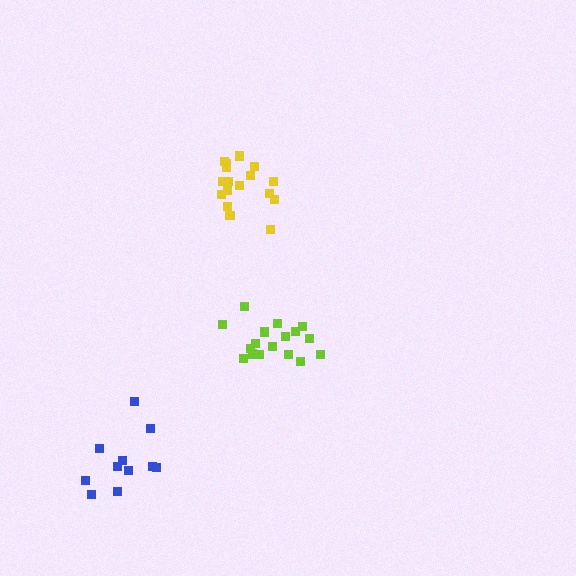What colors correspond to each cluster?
The clusters are colored: blue, lime, yellow.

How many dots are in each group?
Group 1: 11 dots, Group 2: 17 dots, Group 3: 17 dots (45 total).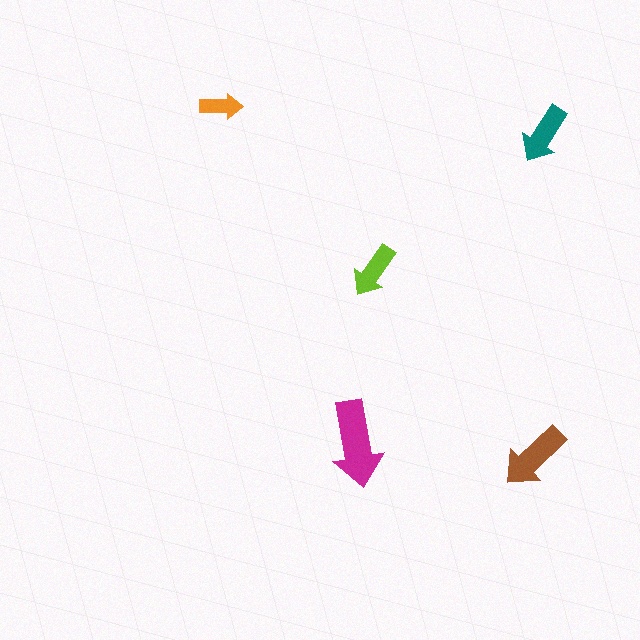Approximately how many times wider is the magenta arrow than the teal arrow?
About 1.5 times wider.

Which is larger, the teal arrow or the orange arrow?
The teal one.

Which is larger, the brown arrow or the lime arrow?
The brown one.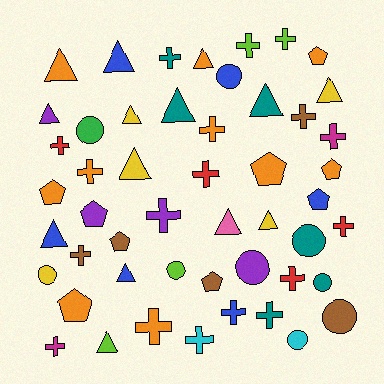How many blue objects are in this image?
There are 6 blue objects.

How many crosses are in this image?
There are 18 crosses.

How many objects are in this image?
There are 50 objects.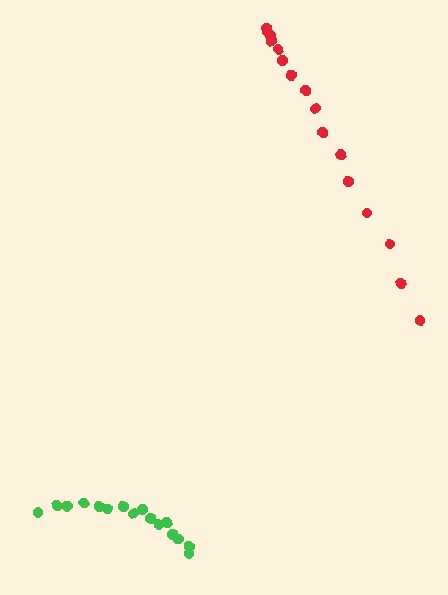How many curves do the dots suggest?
There are 2 distinct paths.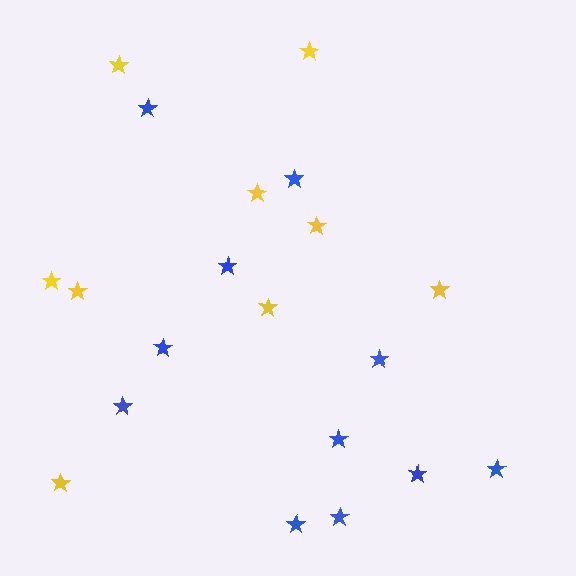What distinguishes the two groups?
There are 2 groups: one group of blue stars (11) and one group of yellow stars (9).